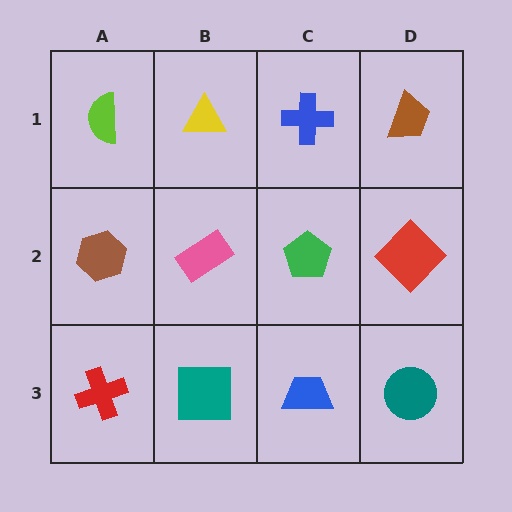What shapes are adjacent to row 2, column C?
A blue cross (row 1, column C), a blue trapezoid (row 3, column C), a pink rectangle (row 2, column B), a red diamond (row 2, column D).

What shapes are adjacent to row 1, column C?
A green pentagon (row 2, column C), a yellow triangle (row 1, column B), a brown trapezoid (row 1, column D).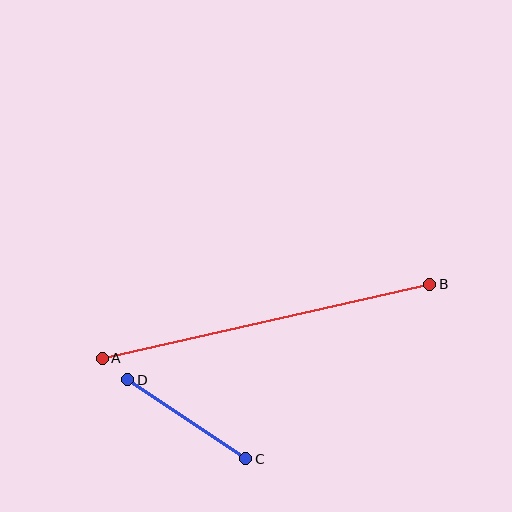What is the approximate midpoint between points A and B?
The midpoint is at approximately (266, 321) pixels.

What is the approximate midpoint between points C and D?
The midpoint is at approximately (187, 419) pixels.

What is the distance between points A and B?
The distance is approximately 335 pixels.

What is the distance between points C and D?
The distance is approximately 142 pixels.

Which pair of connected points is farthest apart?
Points A and B are farthest apart.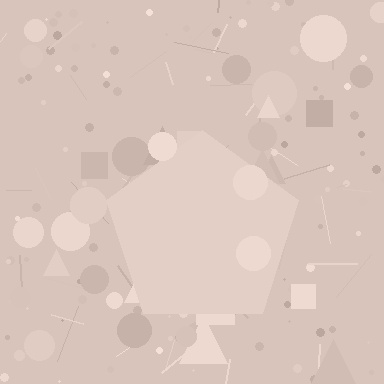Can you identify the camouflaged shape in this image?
The camouflaged shape is a pentagon.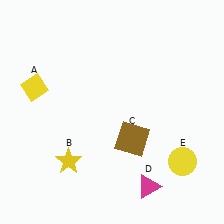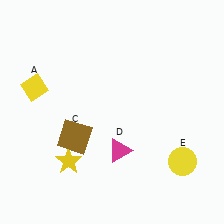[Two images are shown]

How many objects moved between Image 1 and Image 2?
2 objects moved between the two images.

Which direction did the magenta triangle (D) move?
The magenta triangle (D) moved up.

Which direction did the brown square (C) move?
The brown square (C) moved left.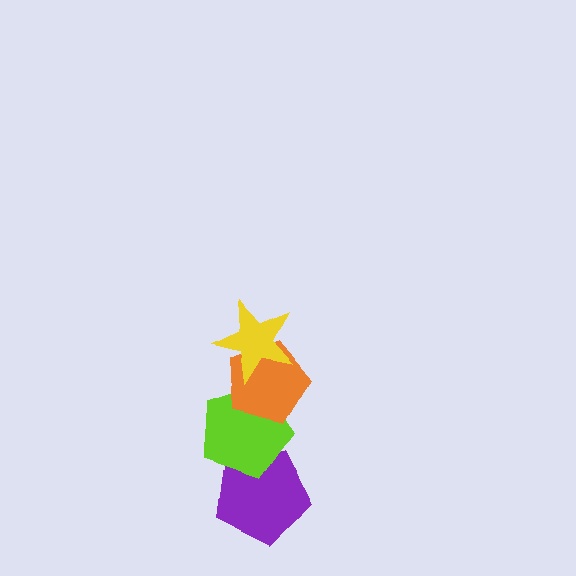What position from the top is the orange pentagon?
The orange pentagon is 2nd from the top.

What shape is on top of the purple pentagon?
The lime pentagon is on top of the purple pentagon.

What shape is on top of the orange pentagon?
The yellow star is on top of the orange pentagon.